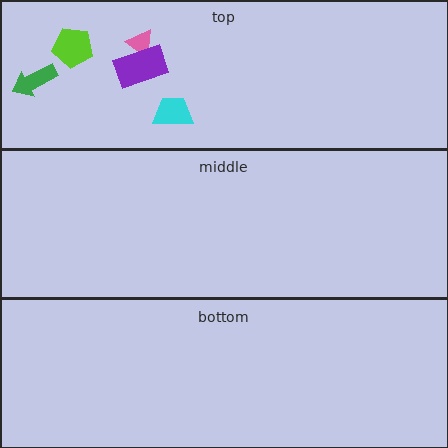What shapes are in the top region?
The pink triangle, the cyan trapezoid, the green arrow, the lime pentagon, the purple rectangle.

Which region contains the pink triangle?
The top region.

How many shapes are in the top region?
5.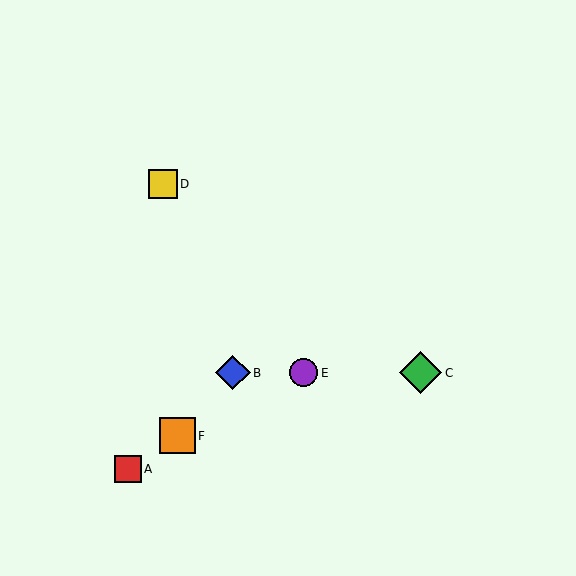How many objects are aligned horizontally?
3 objects (B, C, E) are aligned horizontally.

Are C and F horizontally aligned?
No, C is at y≈373 and F is at y≈436.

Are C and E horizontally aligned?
Yes, both are at y≈373.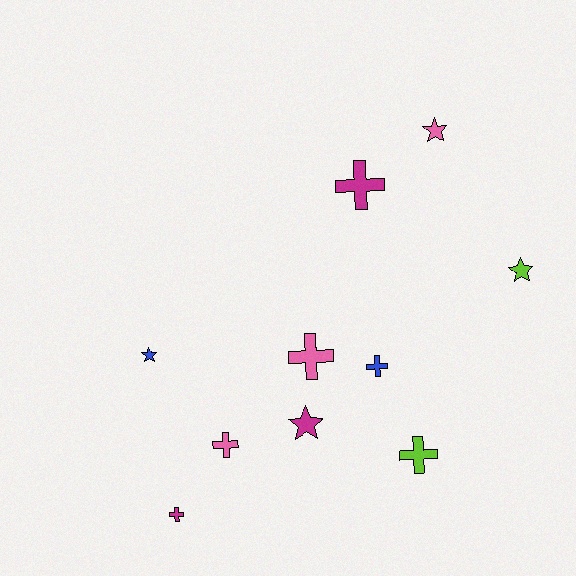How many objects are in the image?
There are 10 objects.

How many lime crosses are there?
There is 1 lime cross.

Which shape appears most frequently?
Cross, with 6 objects.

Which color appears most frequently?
Magenta, with 3 objects.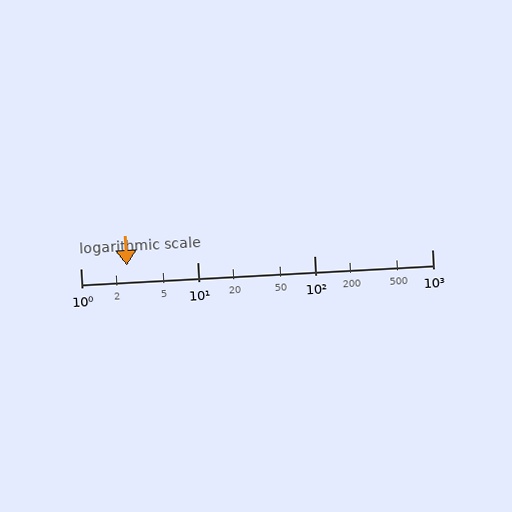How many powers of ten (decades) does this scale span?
The scale spans 3 decades, from 1 to 1000.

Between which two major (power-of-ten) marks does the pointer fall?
The pointer is between 1 and 10.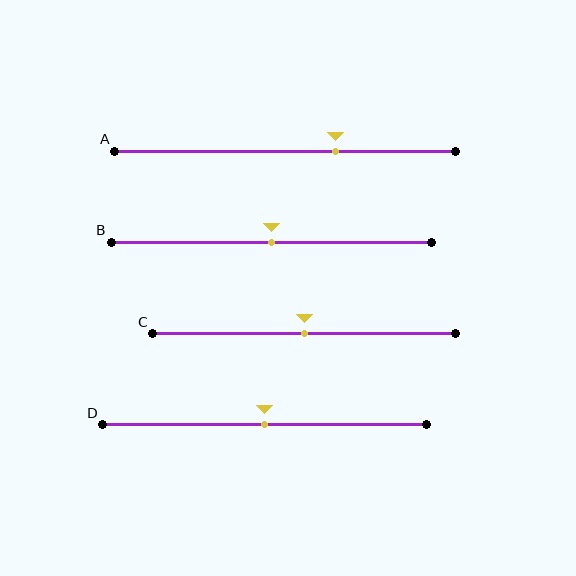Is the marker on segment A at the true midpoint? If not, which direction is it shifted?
No, the marker on segment A is shifted to the right by about 15% of the segment length.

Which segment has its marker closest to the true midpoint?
Segment B has its marker closest to the true midpoint.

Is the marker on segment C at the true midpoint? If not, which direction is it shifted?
Yes, the marker on segment C is at the true midpoint.